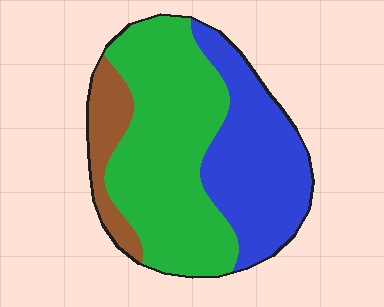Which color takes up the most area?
Green, at roughly 55%.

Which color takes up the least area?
Brown, at roughly 10%.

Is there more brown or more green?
Green.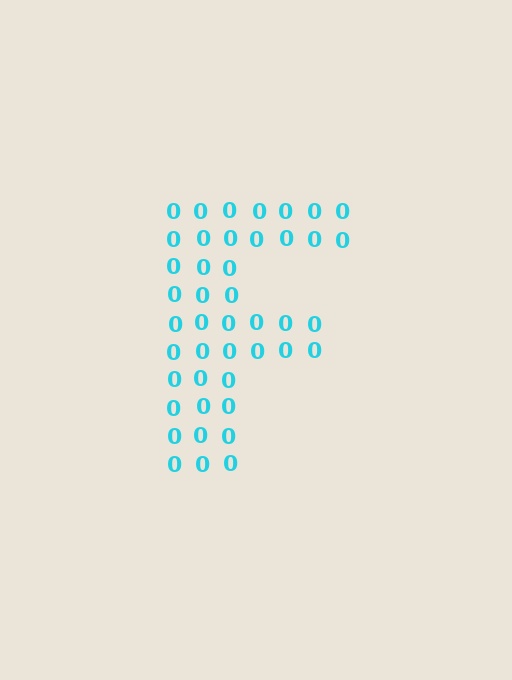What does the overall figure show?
The overall figure shows the letter F.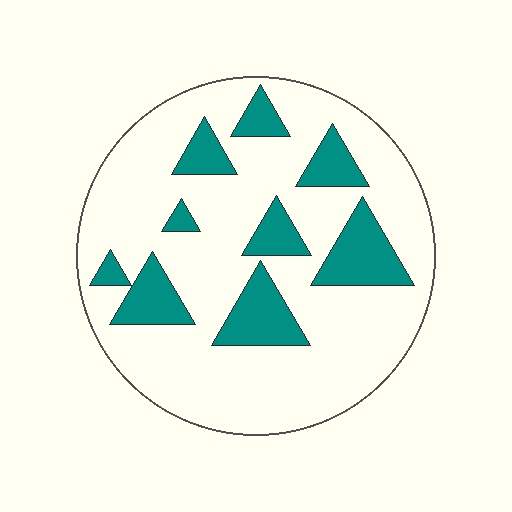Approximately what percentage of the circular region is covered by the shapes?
Approximately 20%.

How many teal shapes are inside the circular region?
9.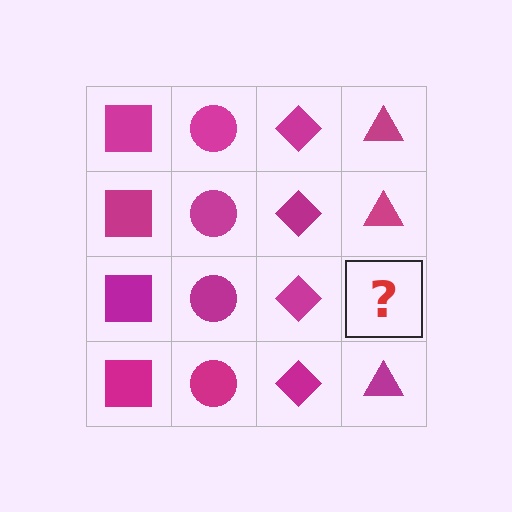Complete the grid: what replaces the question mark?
The question mark should be replaced with a magenta triangle.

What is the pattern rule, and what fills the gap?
The rule is that each column has a consistent shape. The gap should be filled with a magenta triangle.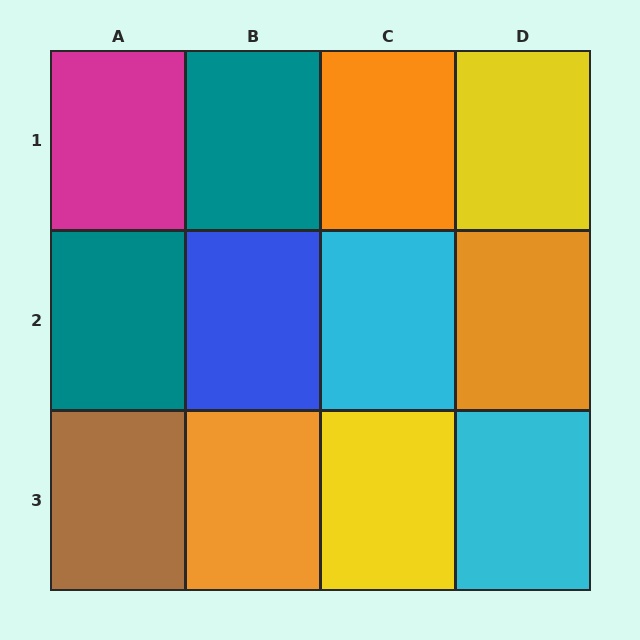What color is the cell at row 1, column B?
Teal.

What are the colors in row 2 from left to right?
Teal, blue, cyan, orange.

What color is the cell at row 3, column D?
Cyan.